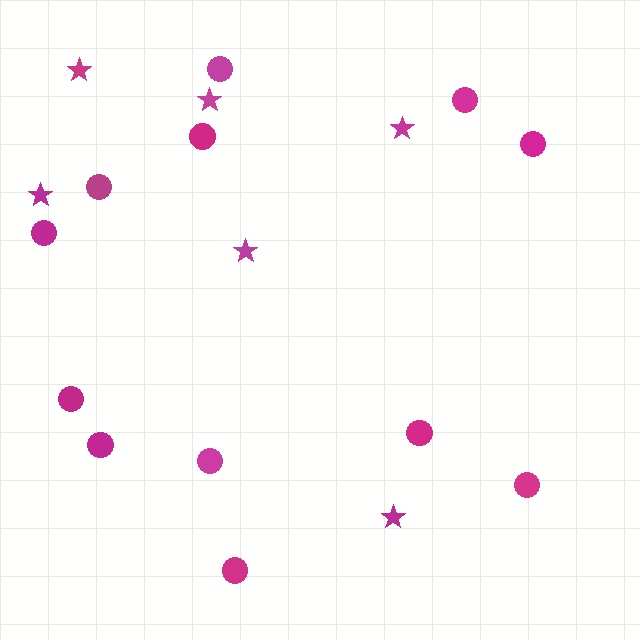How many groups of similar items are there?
There are 2 groups: one group of circles (12) and one group of stars (6).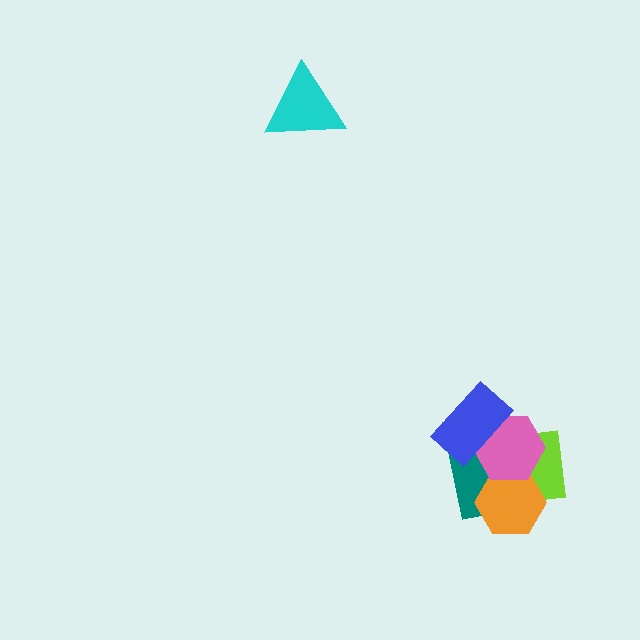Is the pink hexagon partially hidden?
Yes, it is partially covered by another shape.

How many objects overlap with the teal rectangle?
4 objects overlap with the teal rectangle.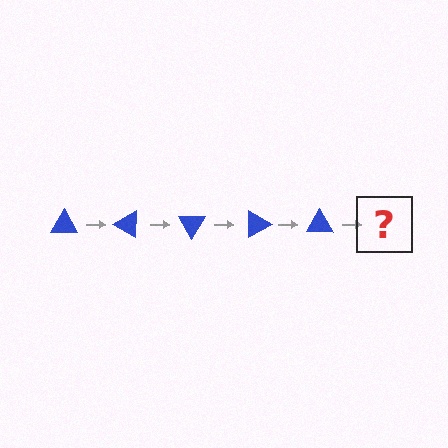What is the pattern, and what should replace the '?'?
The pattern is that the triangle rotates 30 degrees each step. The '?' should be a blue triangle rotated 150 degrees.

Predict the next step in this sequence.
The next step is a blue triangle rotated 150 degrees.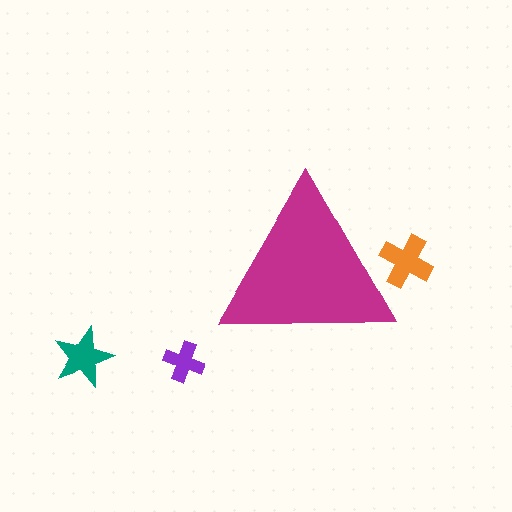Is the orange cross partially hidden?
Yes, the orange cross is partially hidden behind the magenta triangle.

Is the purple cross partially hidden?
No, the purple cross is fully visible.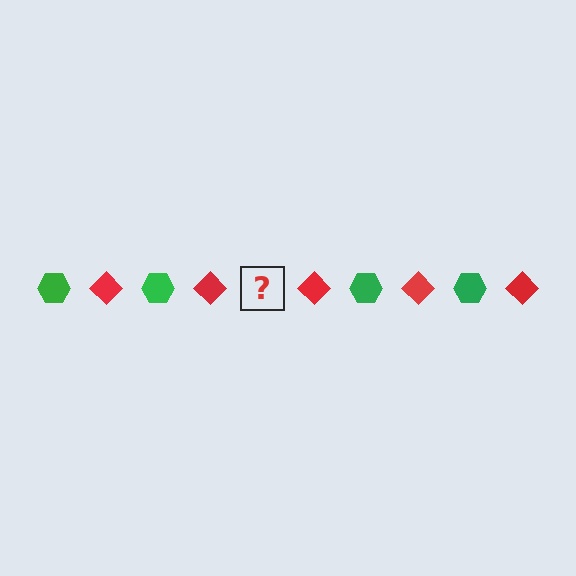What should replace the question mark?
The question mark should be replaced with a green hexagon.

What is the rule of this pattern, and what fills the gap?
The rule is that the pattern alternates between green hexagon and red diamond. The gap should be filled with a green hexagon.